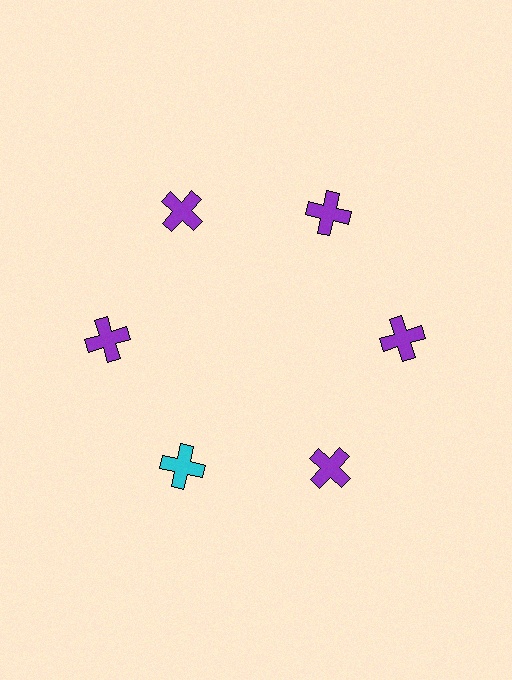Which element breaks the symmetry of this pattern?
The cyan cross at roughly the 7 o'clock position breaks the symmetry. All other shapes are purple crosses.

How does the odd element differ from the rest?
It has a different color: cyan instead of purple.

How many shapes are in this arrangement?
There are 6 shapes arranged in a ring pattern.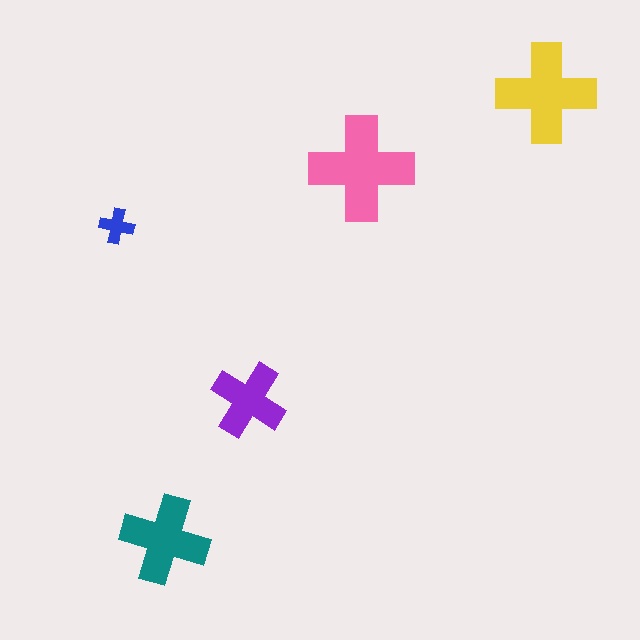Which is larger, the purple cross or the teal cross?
The teal one.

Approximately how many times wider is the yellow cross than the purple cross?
About 1.5 times wider.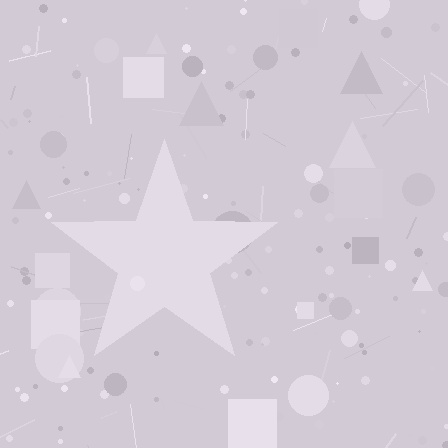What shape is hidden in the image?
A star is hidden in the image.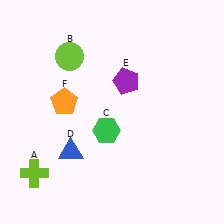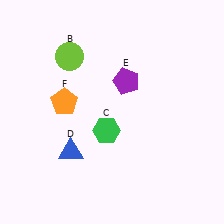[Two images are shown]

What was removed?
The lime cross (A) was removed in Image 2.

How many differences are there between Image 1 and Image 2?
There is 1 difference between the two images.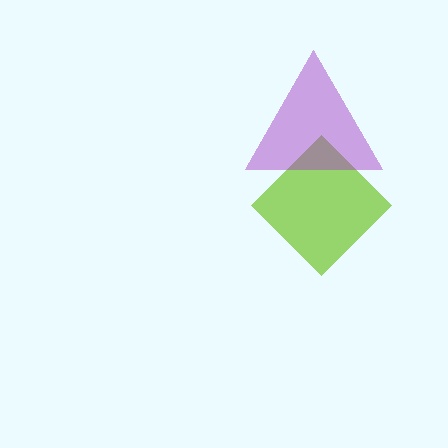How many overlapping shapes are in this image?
There are 2 overlapping shapes in the image.